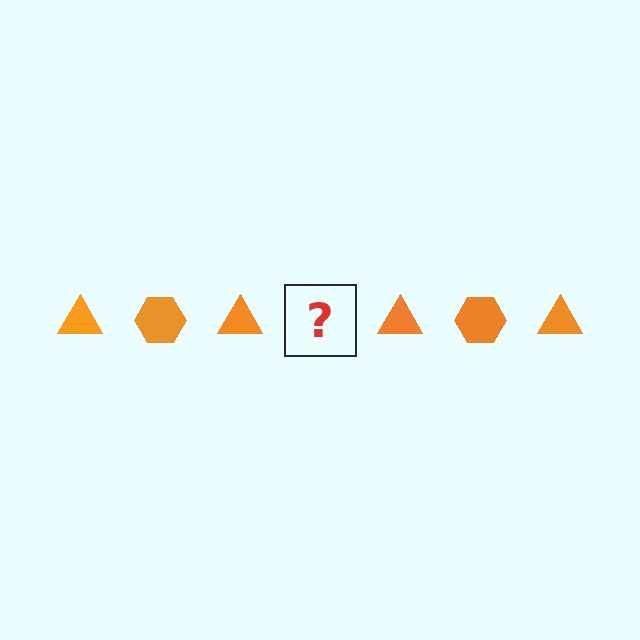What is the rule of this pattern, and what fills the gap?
The rule is that the pattern cycles through triangle, hexagon shapes in orange. The gap should be filled with an orange hexagon.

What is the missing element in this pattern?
The missing element is an orange hexagon.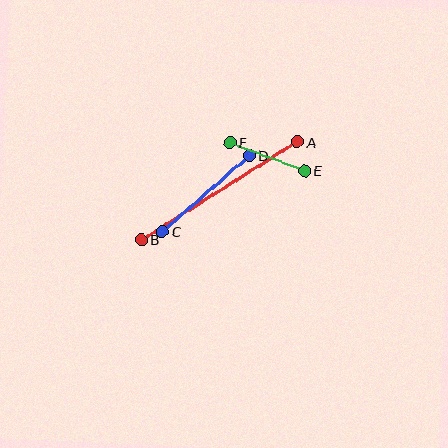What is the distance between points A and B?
The distance is approximately 184 pixels.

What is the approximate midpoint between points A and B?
The midpoint is at approximately (220, 191) pixels.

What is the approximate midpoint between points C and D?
The midpoint is at approximately (206, 193) pixels.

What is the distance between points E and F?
The distance is approximately 80 pixels.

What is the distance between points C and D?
The distance is approximately 116 pixels.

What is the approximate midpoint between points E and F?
The midpoint is at approximately (267, 157) pixels.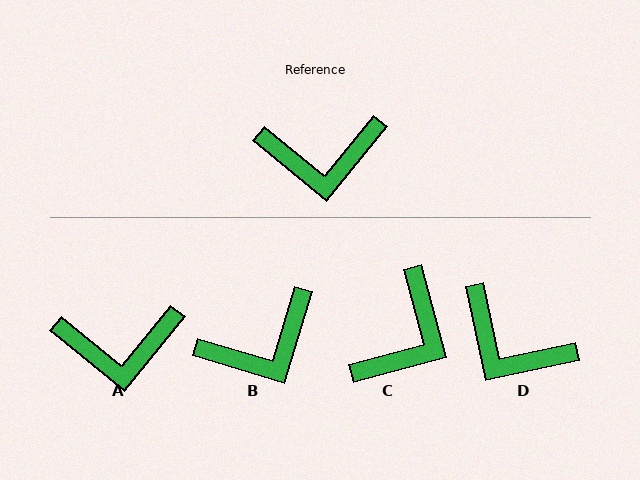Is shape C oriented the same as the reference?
No, it is off by about 54 degrees.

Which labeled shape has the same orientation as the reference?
A.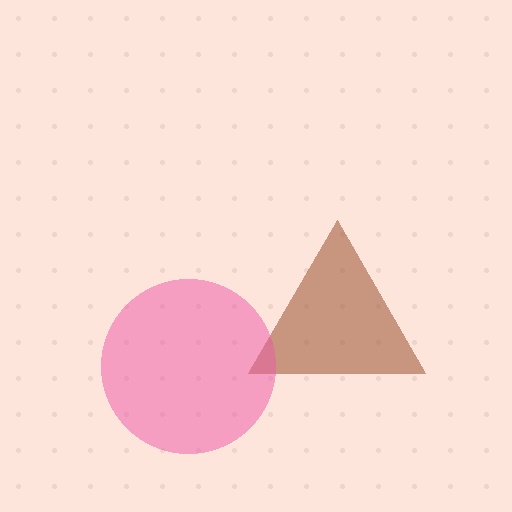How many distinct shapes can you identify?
There are 2 distinct shapes: a brown triangle, a pink circle.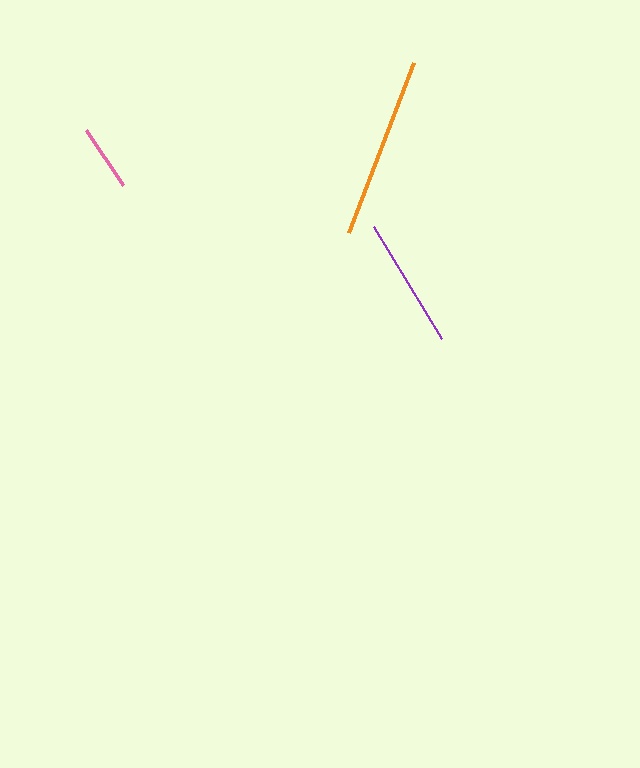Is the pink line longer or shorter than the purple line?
The purple line is longer than the pink line.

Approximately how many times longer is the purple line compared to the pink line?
The purple line is approximately 2.0 times the length of the pink line.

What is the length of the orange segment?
The orange segment is approximately 182 pixels long.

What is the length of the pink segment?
The pink segment is approximately 66 pixels long.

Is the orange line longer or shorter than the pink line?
The orange line is longer than the pink line.